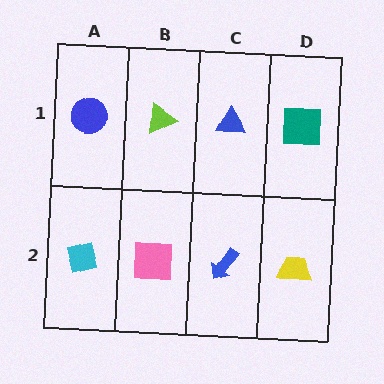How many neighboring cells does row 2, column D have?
2.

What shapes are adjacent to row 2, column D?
A teal square (row 1, column D), a blue arrow (row 2, column C).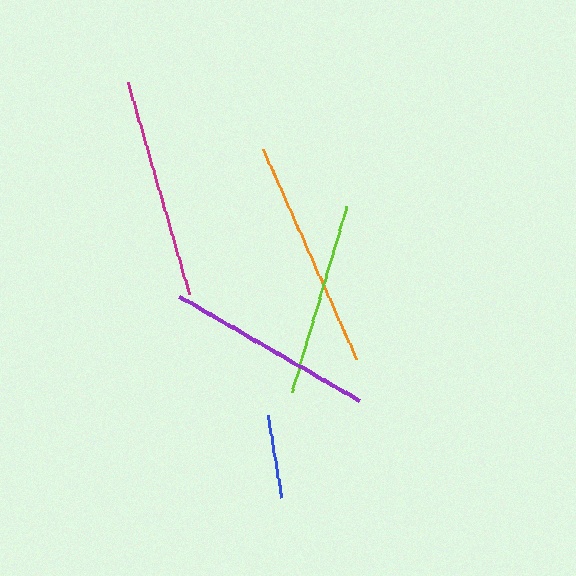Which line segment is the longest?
The orange line is the longest at approximately 230 pixels.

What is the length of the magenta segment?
The magenta segment is approximately 221 pixels long.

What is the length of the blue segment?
The blue segment is approximately 84 pixels long.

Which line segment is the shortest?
The blue line is the shortest at approximately 84 pixels.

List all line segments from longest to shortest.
From longest to shortest: orange, magenta, purple, lime, blue.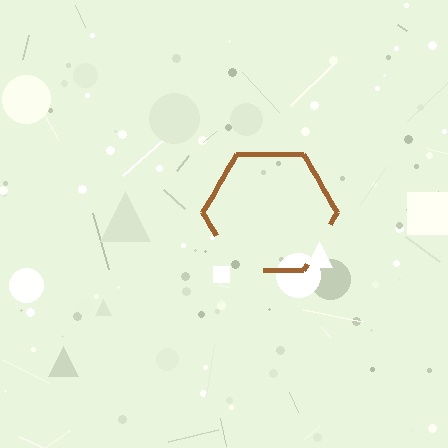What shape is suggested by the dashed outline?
The dashed outline suggests a hexagon.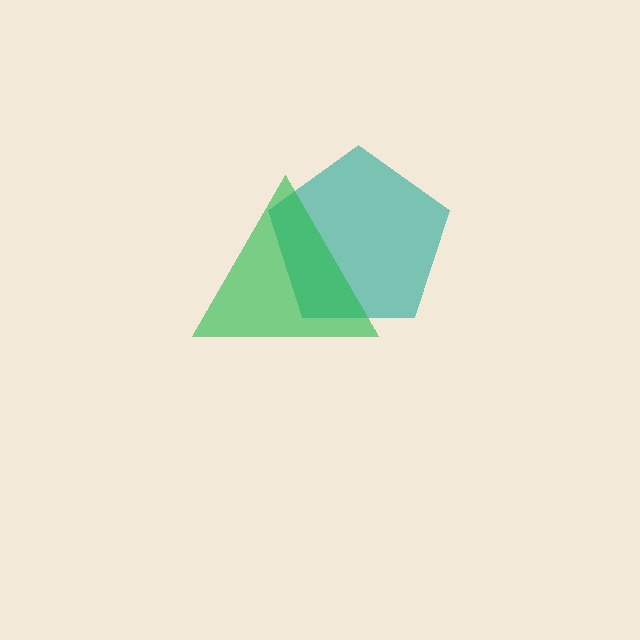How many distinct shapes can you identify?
There are 2 distinct shapes: a teal pentagon, a green triangle.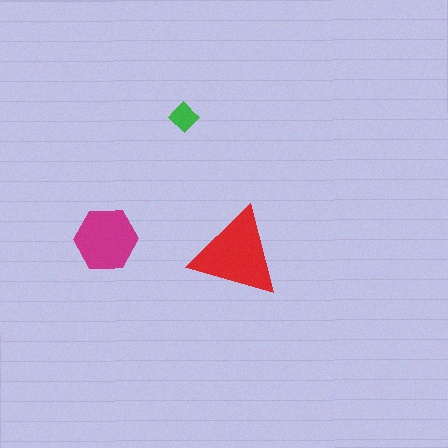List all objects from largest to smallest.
The red triangle, the magenta hexagon, the green diamond.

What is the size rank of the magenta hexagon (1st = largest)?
2nd.